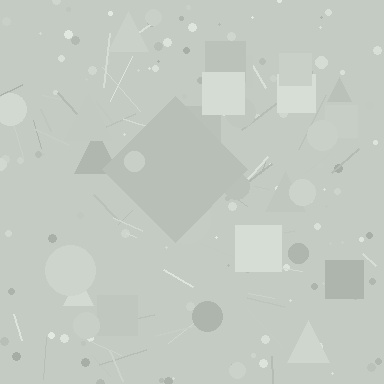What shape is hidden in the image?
A diamond is hidden in the image.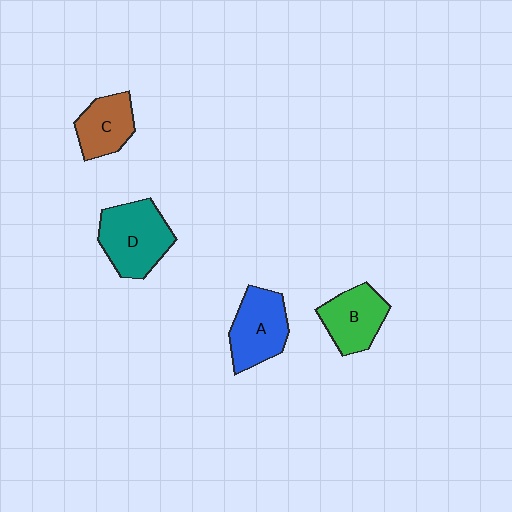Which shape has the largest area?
Shape D (teal).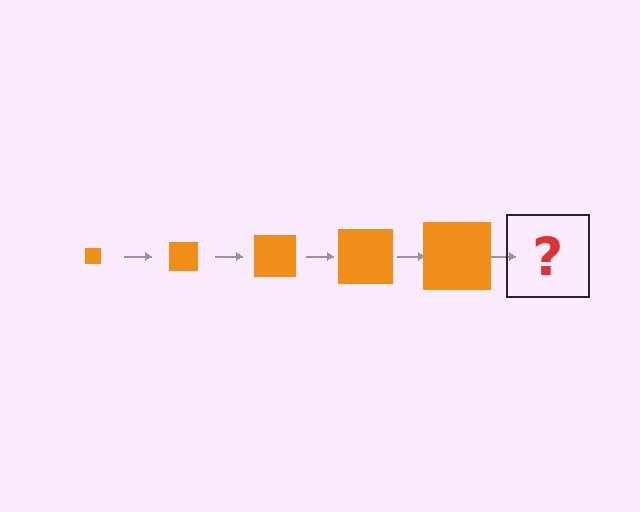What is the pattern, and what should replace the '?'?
The pattern is that the square gets progressively larger each step. The '?' should be an orange square, larger than the previous one.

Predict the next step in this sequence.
The next step is an orange square, larger than the previous one.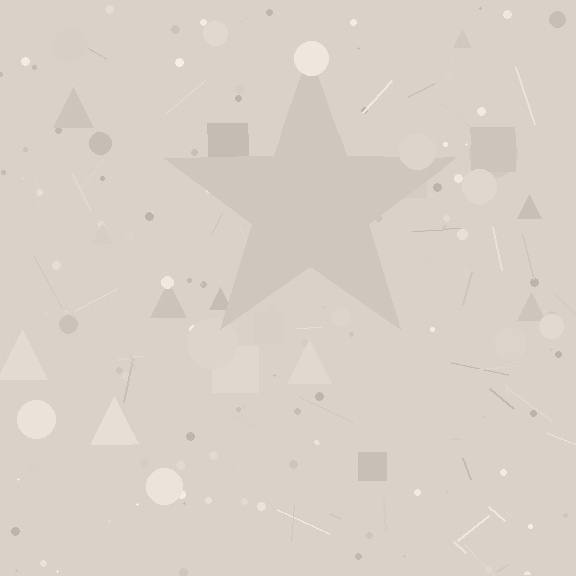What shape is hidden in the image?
A star is hidden in the image.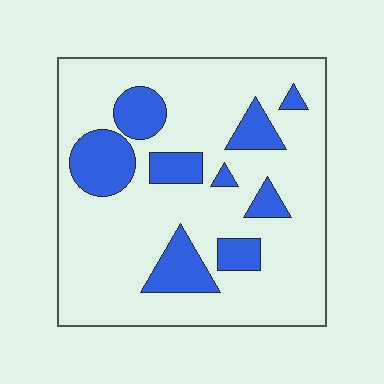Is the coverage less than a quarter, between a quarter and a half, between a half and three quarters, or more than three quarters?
Less than a quarter.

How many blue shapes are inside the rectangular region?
9.